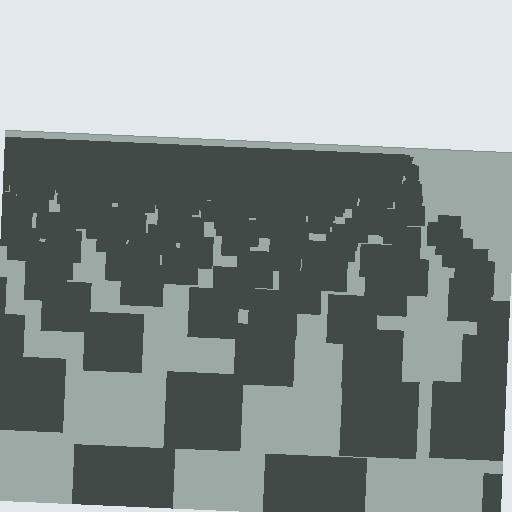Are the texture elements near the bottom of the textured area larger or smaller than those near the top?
Larger. Near the bottom, elements are closer to the viewer and appear at a bigger on-screen size.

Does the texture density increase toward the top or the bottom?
Density increases toward the top.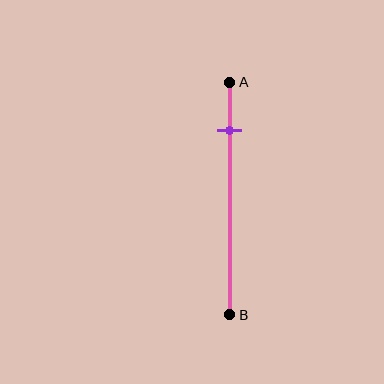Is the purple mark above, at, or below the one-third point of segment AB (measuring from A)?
The purple mark is above the one-third point of segment AB.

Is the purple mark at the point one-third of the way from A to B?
No, the mark is at about 20% from A, not at the 33% one-third point.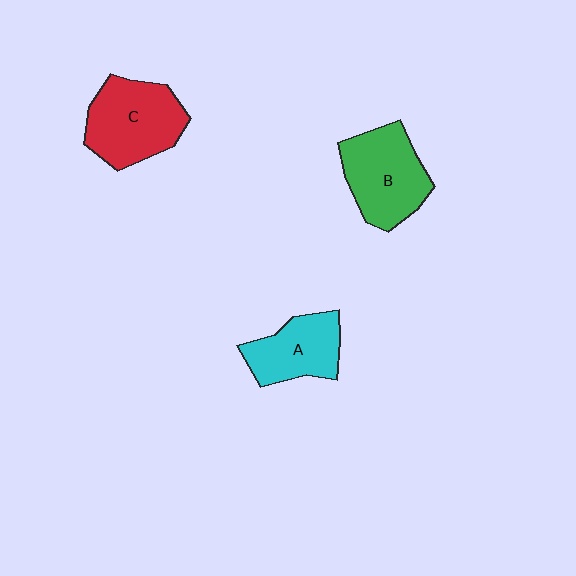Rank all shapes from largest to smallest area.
From largest to smallest: C (red), B (green), A (cyan).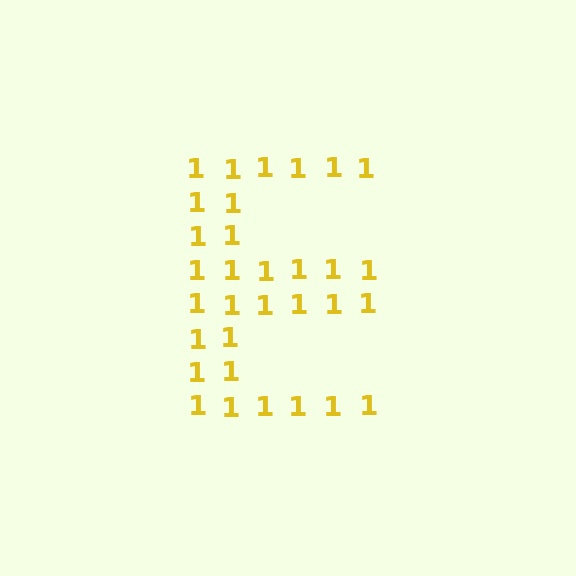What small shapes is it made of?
It is made of small digit 1's.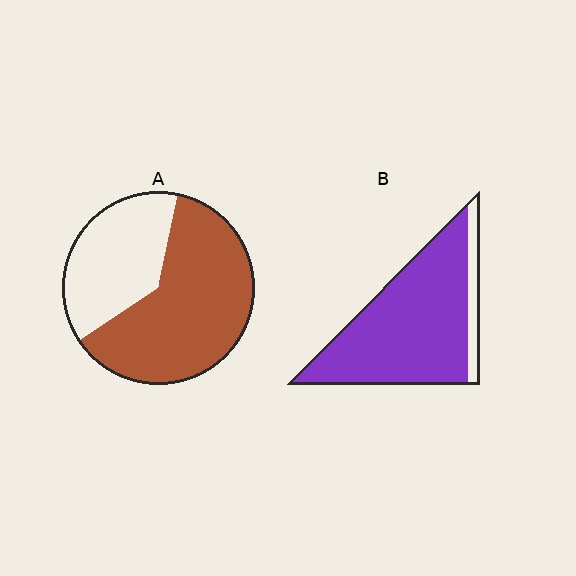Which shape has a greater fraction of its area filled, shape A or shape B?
Shape B.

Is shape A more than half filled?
Yes.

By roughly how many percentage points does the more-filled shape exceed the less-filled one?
By roughly 25 percentage points (B over A).